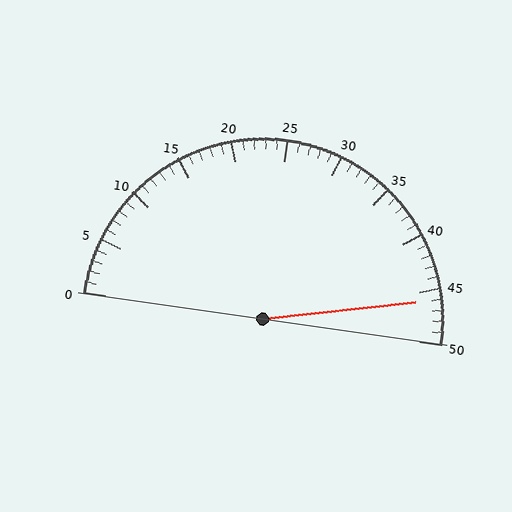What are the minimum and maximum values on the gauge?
The gauge ranges from 0 to 50.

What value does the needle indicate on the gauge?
The needle indicates approximately 46.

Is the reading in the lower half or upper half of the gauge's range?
The reading is in the upper half of the range (0 to 50).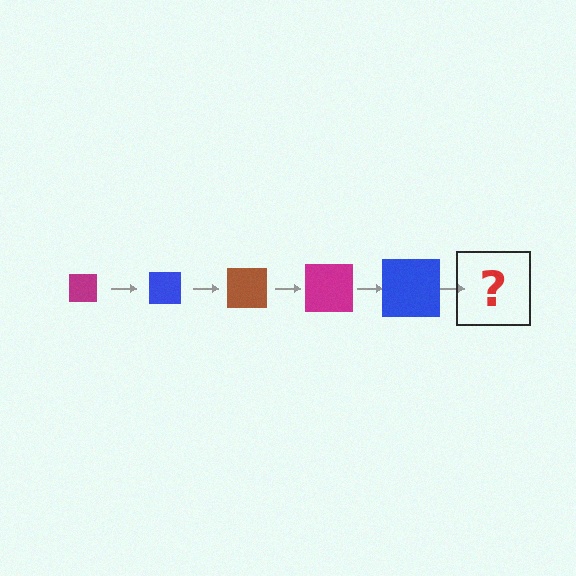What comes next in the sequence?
The next element should be a brown square, larger than the previous one.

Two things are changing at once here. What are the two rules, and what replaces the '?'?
The two rules are that the square grows larger each step and the color cycles through magenta, blue, and brown. The '?' should be a brown square, larger than the previous one.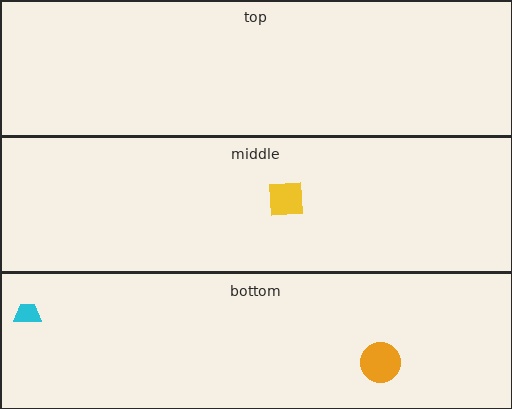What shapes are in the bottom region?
The orange circle, the cyan trapezoid.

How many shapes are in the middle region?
1.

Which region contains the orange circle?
The bottom region.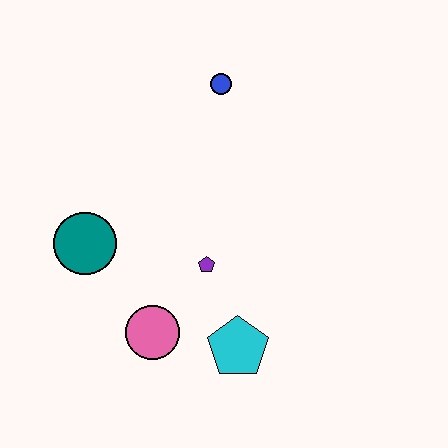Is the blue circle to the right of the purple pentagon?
Yes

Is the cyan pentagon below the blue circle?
Yes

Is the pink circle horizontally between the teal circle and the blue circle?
Yes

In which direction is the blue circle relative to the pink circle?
The blue circle is above the pink circle.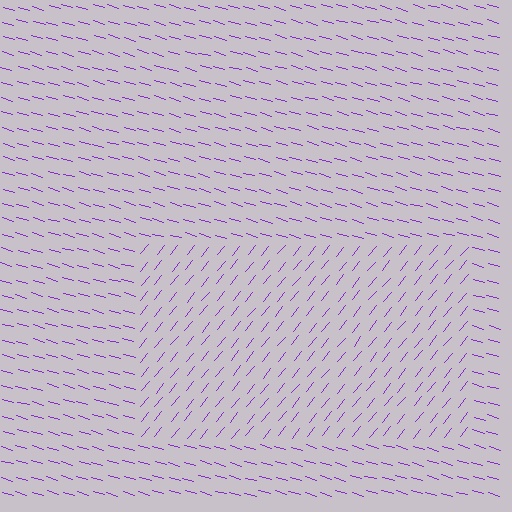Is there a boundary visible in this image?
Yes, there is a texture boundary formed by a change in line orientation.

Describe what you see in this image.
The image is filled with small purple line segments. A rectangle region in the image has lines oriented differently from the surrounding lines, creating a visible texture boundary.